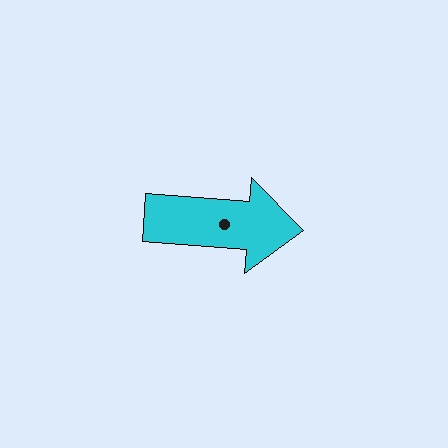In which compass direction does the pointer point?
East.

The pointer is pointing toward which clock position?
Roughly 3 o'clock.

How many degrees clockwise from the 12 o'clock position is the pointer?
Approximately 94 degrees.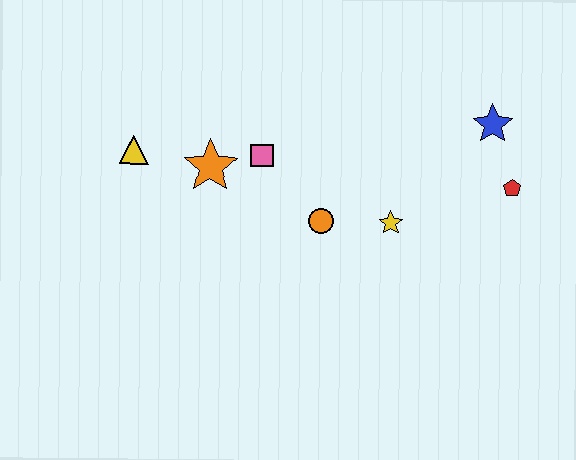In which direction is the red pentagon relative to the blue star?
The red pentagon is below the blue star.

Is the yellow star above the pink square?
No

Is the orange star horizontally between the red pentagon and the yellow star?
No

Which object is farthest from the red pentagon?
The yellow triangle is farthest from the red pentagon.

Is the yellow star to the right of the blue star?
No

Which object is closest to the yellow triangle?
The orange star is closest to the yellow triangle.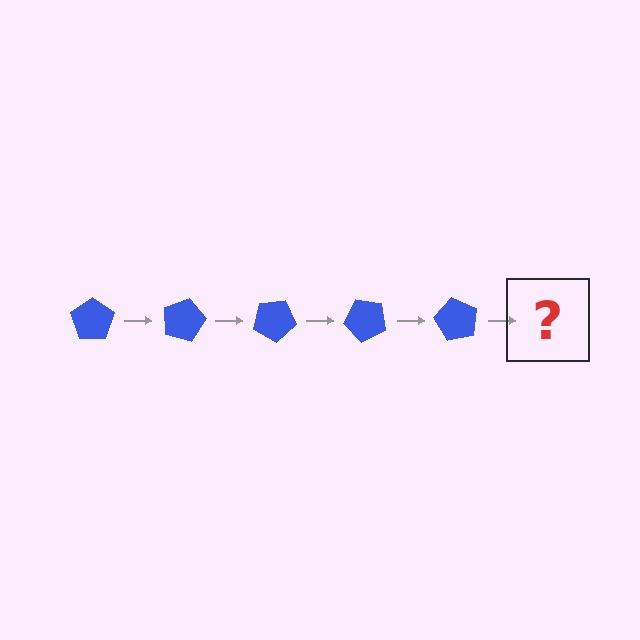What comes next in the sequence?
The next element should be a blue pentagon rotated 75 degrees.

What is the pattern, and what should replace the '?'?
The pattern is that the pentagon rotates 15 degrees each step. The '?' should be a blue pentagon rotated 75 degrees.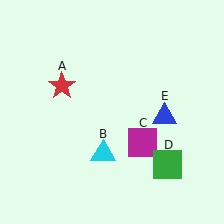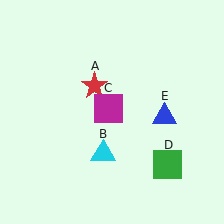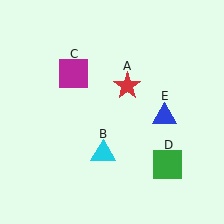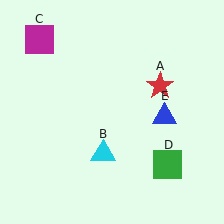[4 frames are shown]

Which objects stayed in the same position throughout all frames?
Cyan triangle (object B) and green square (object D) and blue triangle (object E) remained stationary.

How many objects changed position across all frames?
2 objects changed position: red star (object A), magenta square (object C).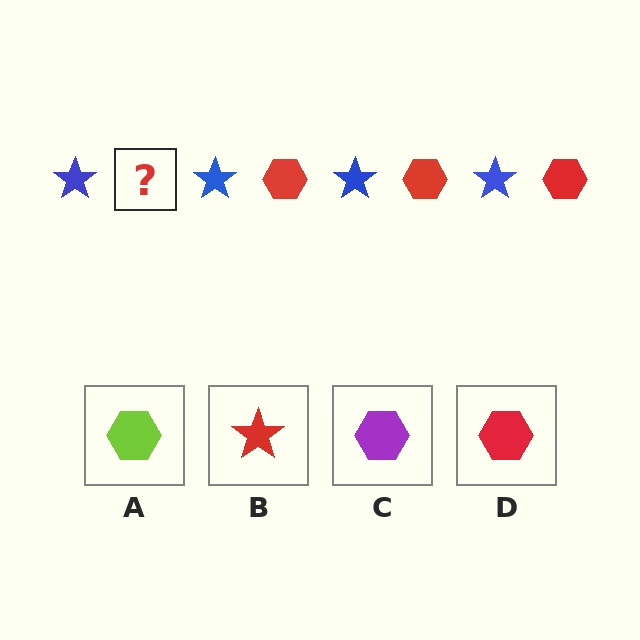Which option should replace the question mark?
Option D.